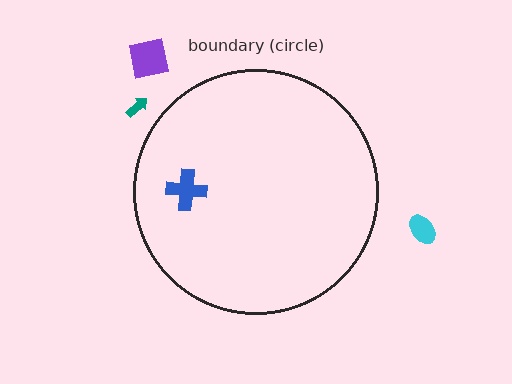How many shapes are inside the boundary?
1 inside, 3 outside.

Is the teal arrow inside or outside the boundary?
Outside.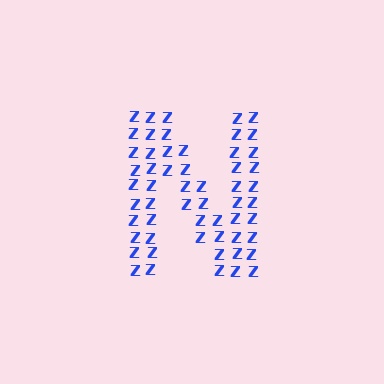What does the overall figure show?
The overall figure shows the letter N.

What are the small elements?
The small elements are letter Z's.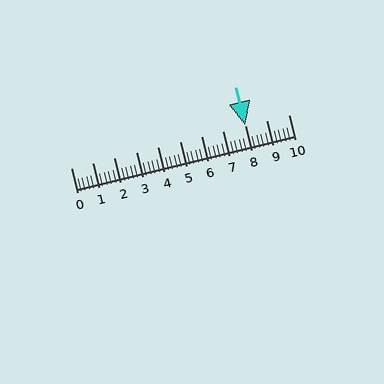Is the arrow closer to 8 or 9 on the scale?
The arrow is closer to 8.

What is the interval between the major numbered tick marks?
The major tick marks are spaced 1 units apart.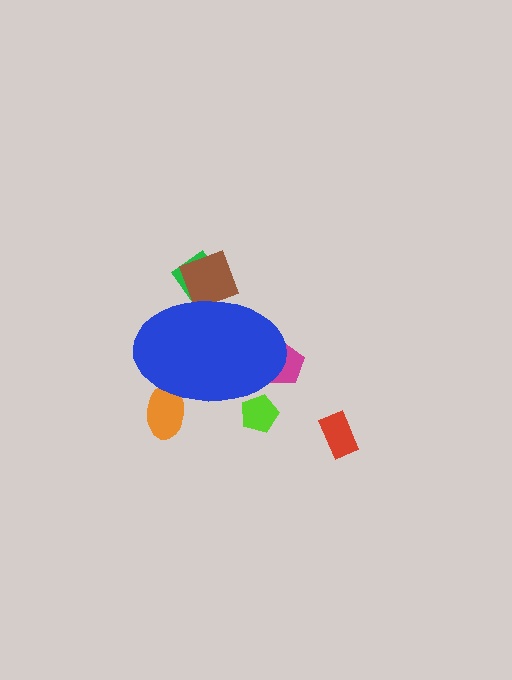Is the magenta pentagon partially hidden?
Yes, the magenta pentagon is partially hidden behind the blue ellipse.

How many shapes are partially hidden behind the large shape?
5 shapes are partially hidden.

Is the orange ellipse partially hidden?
Yes, the orange ellipse is partially hidden behind the blue ellipse.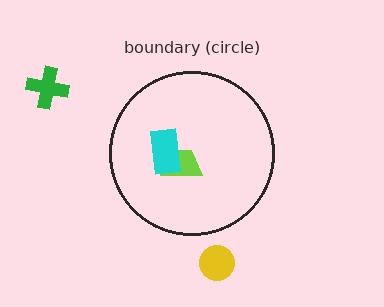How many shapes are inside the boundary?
2 inside, 2 outside.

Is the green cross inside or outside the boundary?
Outside.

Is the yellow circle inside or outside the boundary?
Outside.